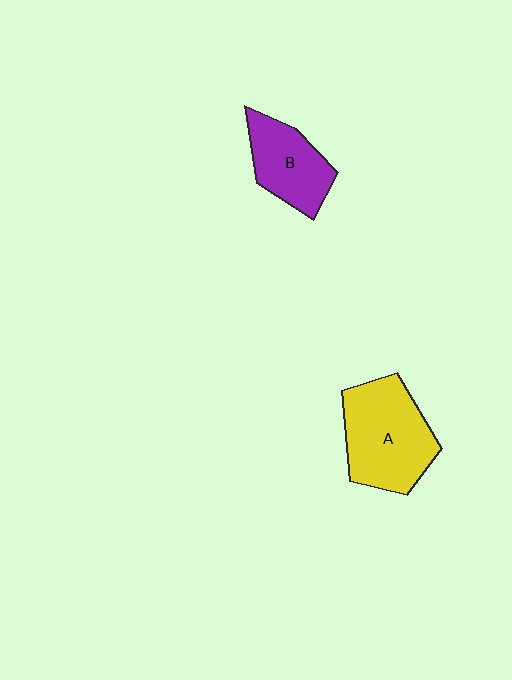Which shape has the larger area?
Shape A (yellow).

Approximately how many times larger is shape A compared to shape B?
Approximately 1.5 times.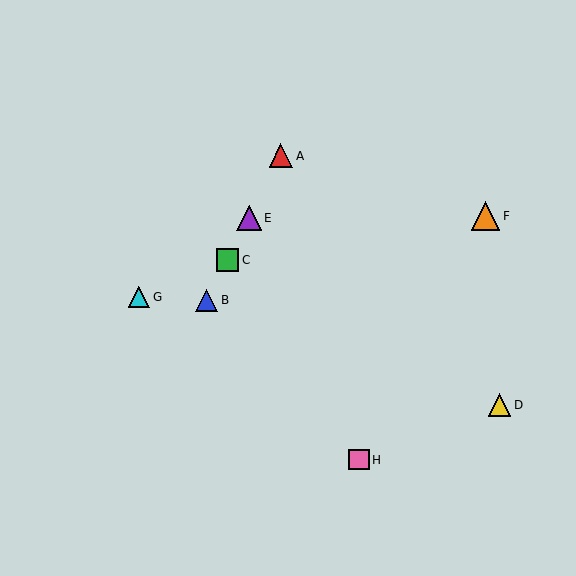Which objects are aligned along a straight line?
Objects A, B, C, E are aligned along a straight line.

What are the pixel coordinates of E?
Object E is at (249, 218).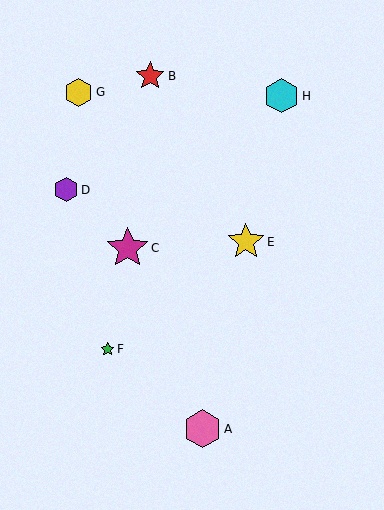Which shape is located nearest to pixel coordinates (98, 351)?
The green star (labeled F) at (107, 349) is nearest to that location.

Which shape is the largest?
The magenta star (labeled C) is the largest.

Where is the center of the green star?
The center of the green star is at (107, 349).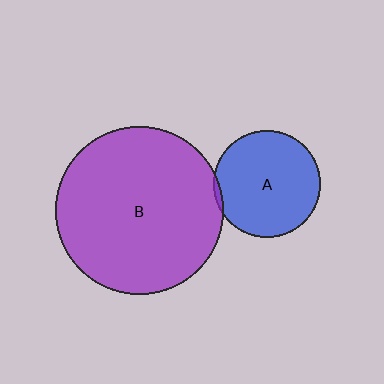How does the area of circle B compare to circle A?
Approximately 2.5 times.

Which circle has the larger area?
Circle B (purple).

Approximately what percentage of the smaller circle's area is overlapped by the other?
Approximately 5%.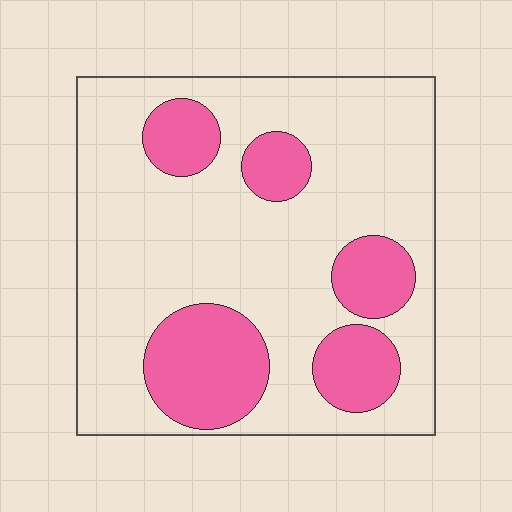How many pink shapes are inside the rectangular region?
5.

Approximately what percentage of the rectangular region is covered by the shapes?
Approximately 25%.